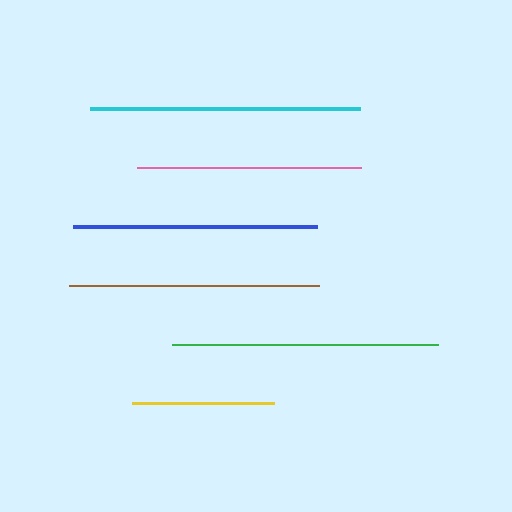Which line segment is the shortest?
The yellow line is the shortest at approximately 142 pixels.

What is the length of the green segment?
The green segment is approximately 266 pixels long.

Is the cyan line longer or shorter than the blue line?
The cyan line is longer than the blue line.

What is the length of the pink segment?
The pink segment is approximately 224 pixels long.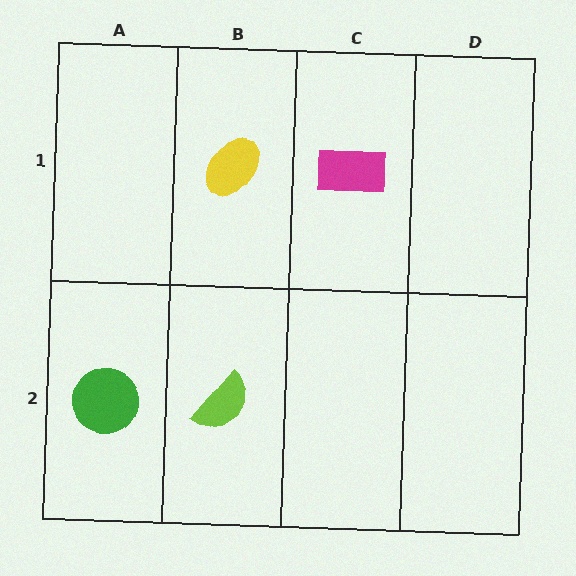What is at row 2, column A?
A green circle.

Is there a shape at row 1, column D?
No, that cell is empty.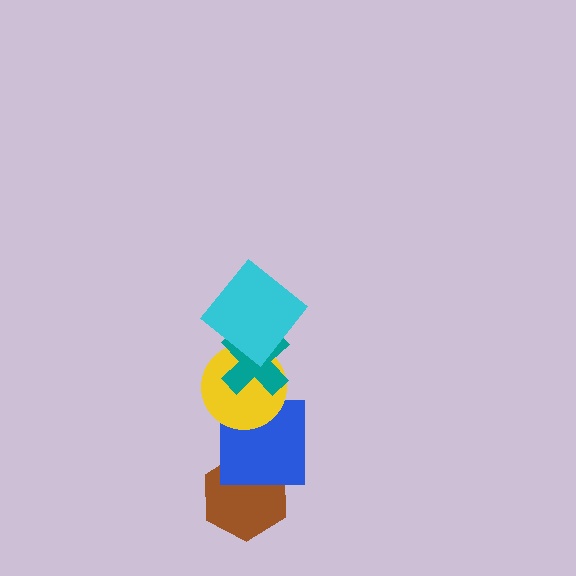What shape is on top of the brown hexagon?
The blue square is on top of the brown hexagon.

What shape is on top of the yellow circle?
The teal cross is on top of the yellow circle.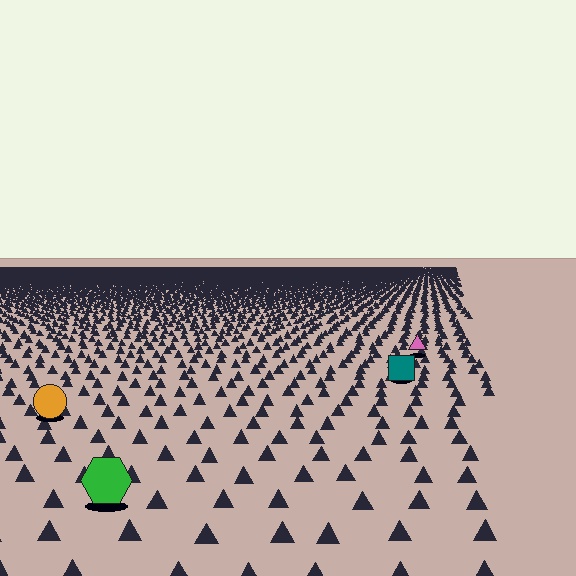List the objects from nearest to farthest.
From nearest to farthest: the green hexagon, the orange circle, the teal square, the pink triangle.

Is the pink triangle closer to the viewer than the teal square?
No. The teal square is closer — you can tell from the texture gradient: the ground texture is coarser near it.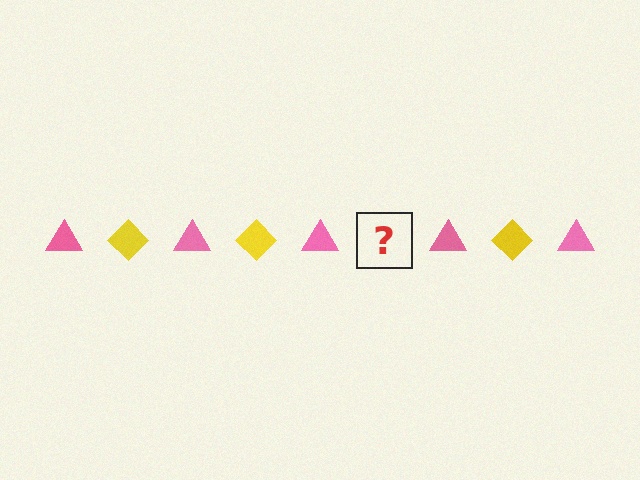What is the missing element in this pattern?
The missing element is a yellow diamond.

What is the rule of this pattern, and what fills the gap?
The rule is that the pattern alternates between pink triangle and yellow diamond. The gap should be filled with a yellow diamond.